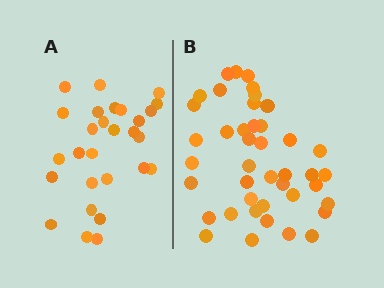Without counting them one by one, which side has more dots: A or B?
Region B (the right region) has more dots.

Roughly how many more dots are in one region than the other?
Region B has approximately 15 more dots than region A.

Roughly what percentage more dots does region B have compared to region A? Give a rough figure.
About 50% more.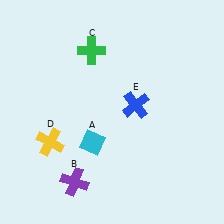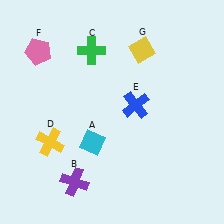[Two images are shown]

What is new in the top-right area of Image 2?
A yellow diamond (G) was added in the top-right area of Image 2.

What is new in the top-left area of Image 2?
A pink pentagon (F) was added in the top-left area of Image 2.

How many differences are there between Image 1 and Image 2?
There are 2 differences between the two images.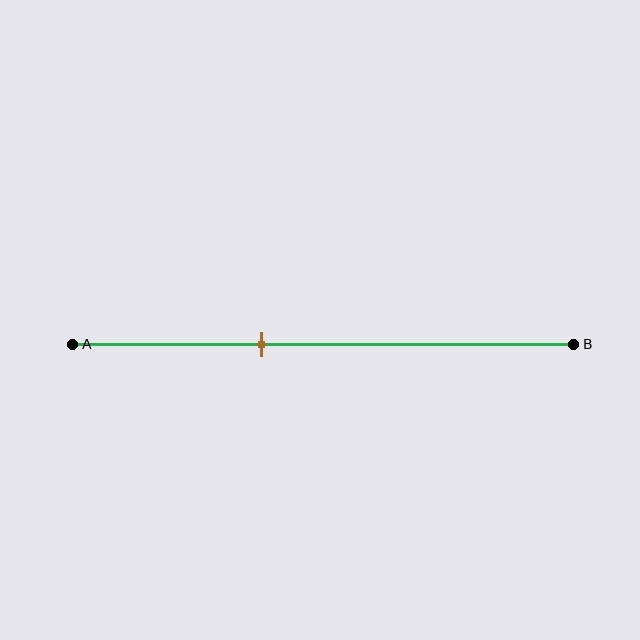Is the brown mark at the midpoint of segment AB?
No, the mark is at about 40% from A, not at the 50% midpoint.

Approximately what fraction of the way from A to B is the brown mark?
The brown mark is approximately 40% of the way from A to B.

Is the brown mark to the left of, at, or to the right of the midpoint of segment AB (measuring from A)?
The brown mark is to the left of the midpoint of segment AB.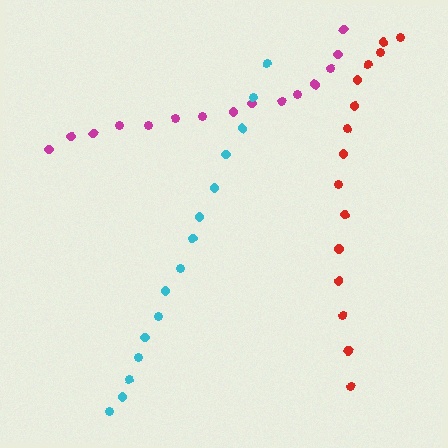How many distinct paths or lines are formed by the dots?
There are 3 distinct paths.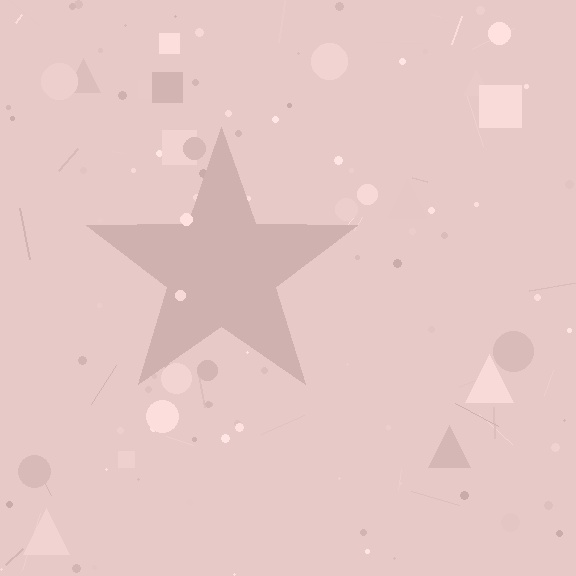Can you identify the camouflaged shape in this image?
The camouflaged shape is a star.